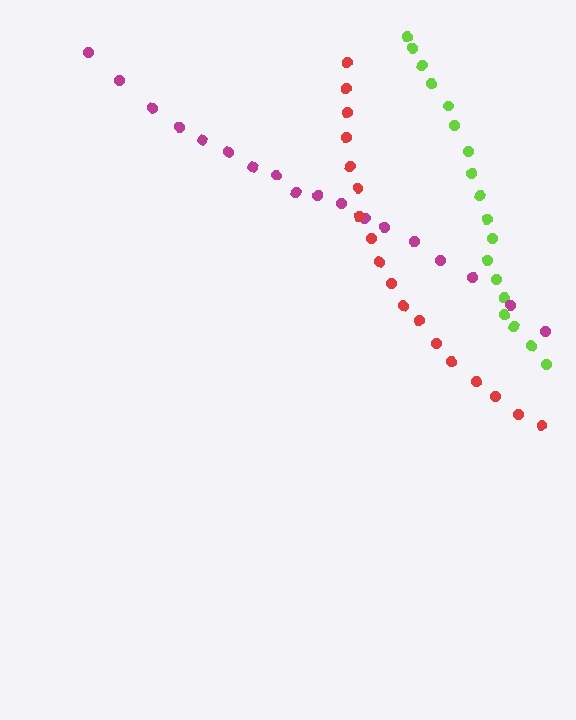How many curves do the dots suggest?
There are 3 distinct paths.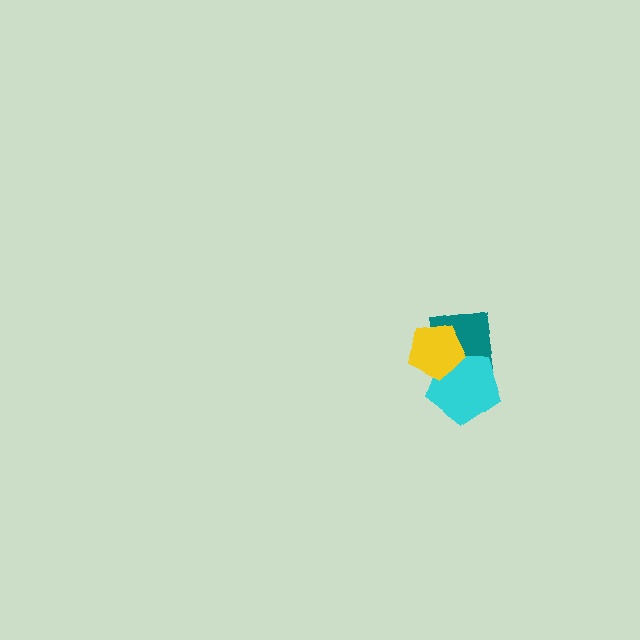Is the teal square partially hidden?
Yes, it is partially covered by another shape.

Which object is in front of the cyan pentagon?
The yellow pentagon is in front of the cyan pentagon.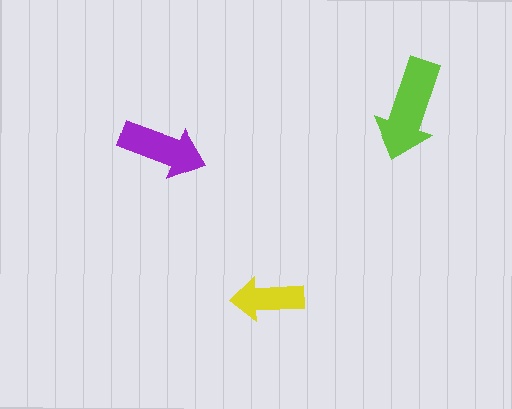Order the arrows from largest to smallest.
the lime one, the purple one, the yellow one.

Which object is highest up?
The lime arrow is topmost.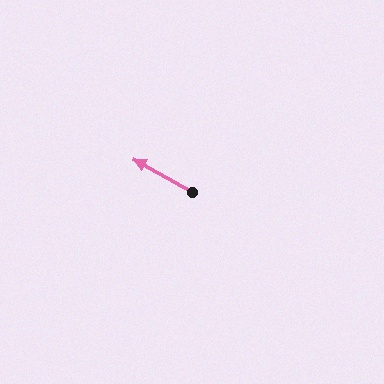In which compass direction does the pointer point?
Northwest.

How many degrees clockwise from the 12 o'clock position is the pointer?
Approximately 299 degrees.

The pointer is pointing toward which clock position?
Roughly 10 o'clock.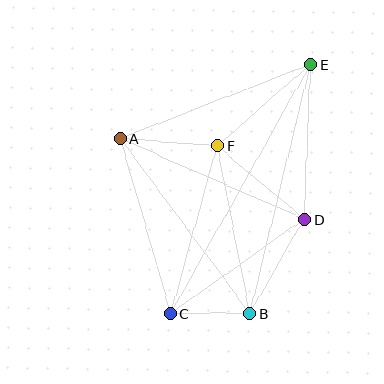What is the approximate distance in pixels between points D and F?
The distance between D and F is approximately 114 pixels.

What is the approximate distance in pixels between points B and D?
The distance between B and D is approximately 109 pixels.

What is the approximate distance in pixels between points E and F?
The distance between E and F is approximately 123 pixels.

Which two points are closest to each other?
Points B and C are closest to each other.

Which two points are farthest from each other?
Points C and E are farthest from each other.